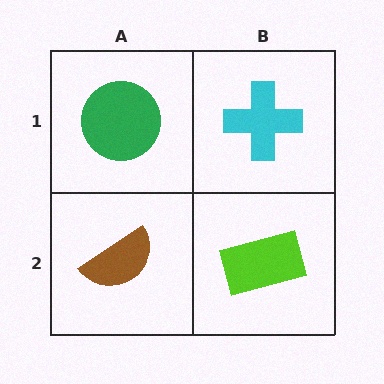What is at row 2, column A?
A brown semicircle.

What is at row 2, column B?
A lime rectangle.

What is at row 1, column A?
A green circle.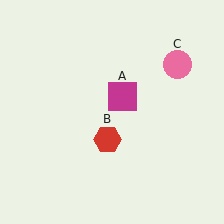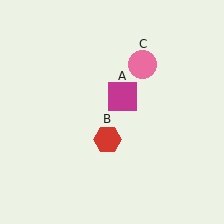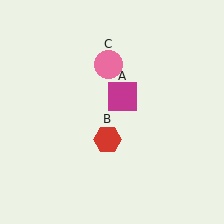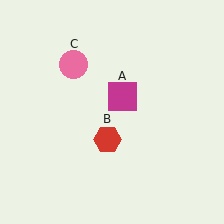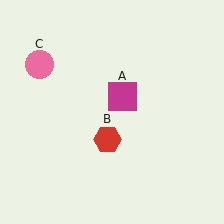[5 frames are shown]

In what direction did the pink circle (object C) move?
The pink circle (object C) moved left.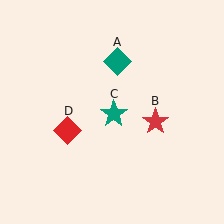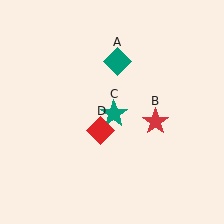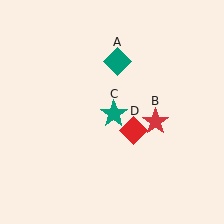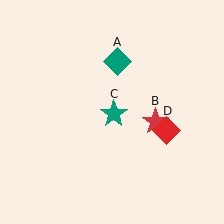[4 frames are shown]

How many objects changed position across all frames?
1 object changed position: red diamond (object D).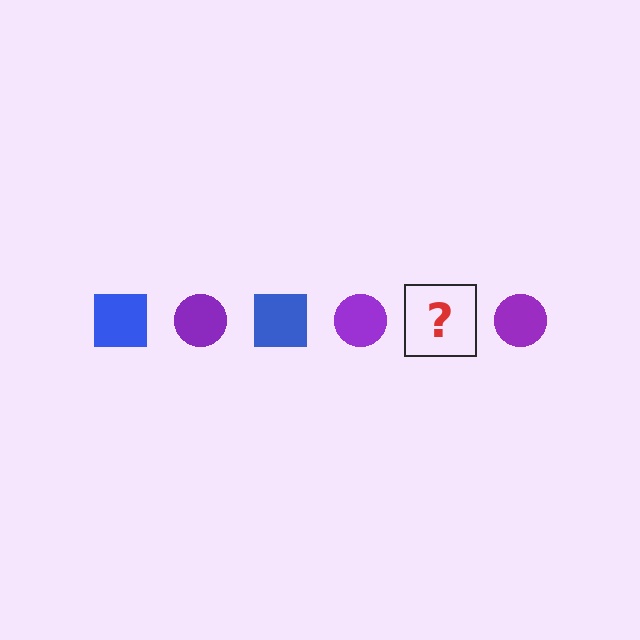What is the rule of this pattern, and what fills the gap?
The rule is that the pattern alternates between blue square and purple circle. The gap should be filled with a blue square.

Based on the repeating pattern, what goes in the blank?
The blank should be a blue square.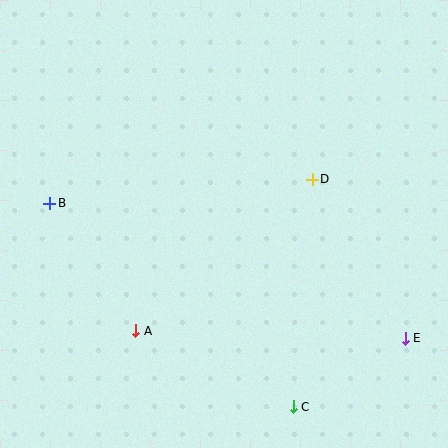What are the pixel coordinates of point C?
Point C is at (293, 407).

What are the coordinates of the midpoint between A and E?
The midpoint between A and E is at (270, 335).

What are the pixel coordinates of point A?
Point A is at (135, 331).